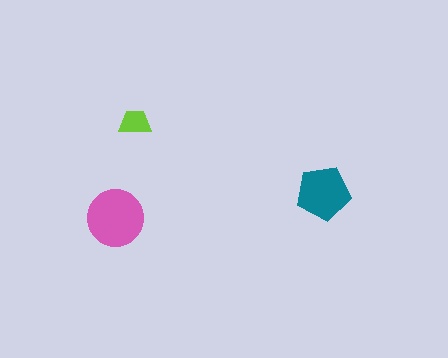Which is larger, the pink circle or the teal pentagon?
The pink circle.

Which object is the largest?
The pink circle.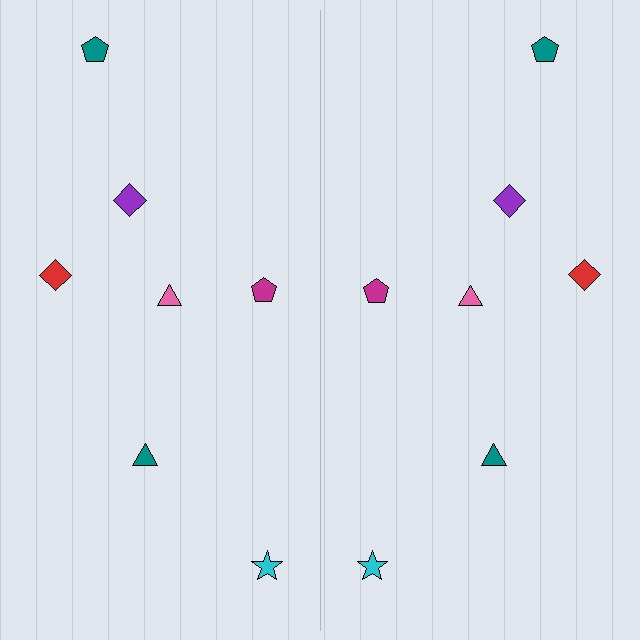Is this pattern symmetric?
Yes, this pattern has bilateral (reflection) symmetry.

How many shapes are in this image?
There are 14 shapes in this image.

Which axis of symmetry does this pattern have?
The pattern has a vertical axis of symmetry running through the center of the image.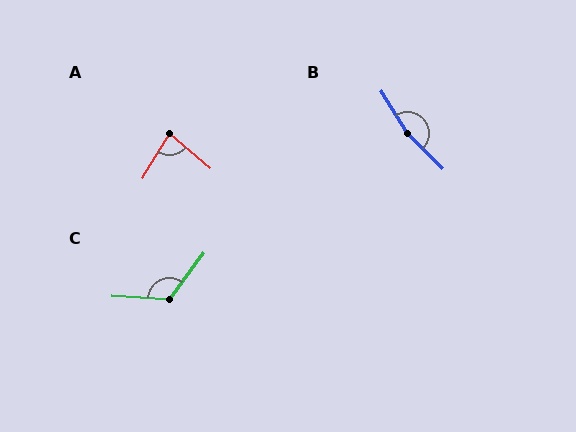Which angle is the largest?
B, at approximately 168 degrees.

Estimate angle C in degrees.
Approximately 122 degrees.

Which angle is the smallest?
A, at approximately 80 degrees.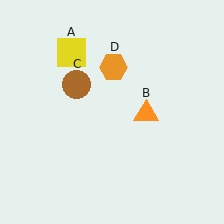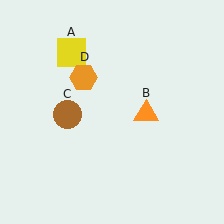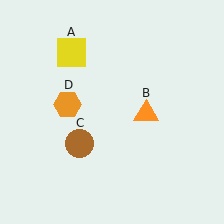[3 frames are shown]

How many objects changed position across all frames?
2 objects changed position: brown circle (object C), orange hexagon (object D).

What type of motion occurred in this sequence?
The brown circle (object C), orange hexagon (object D) rotated counterclockwise around the center of the scene.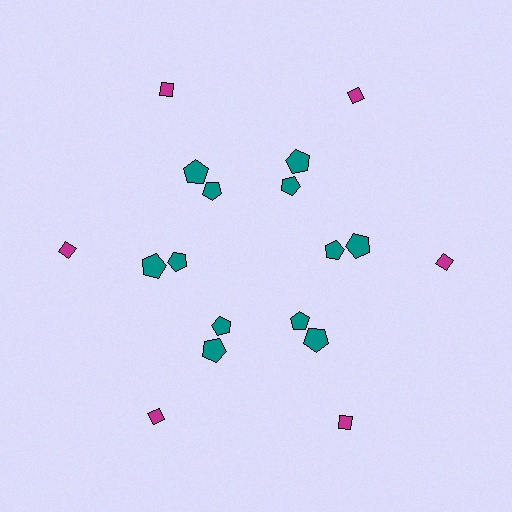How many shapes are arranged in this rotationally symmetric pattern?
There are 18 shapes, arranged in 6 groups of 3.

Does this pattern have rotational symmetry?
Yes, this pattern has 6-fold rotational symmetry. It looks the same after rotating 60 degrees around the center.